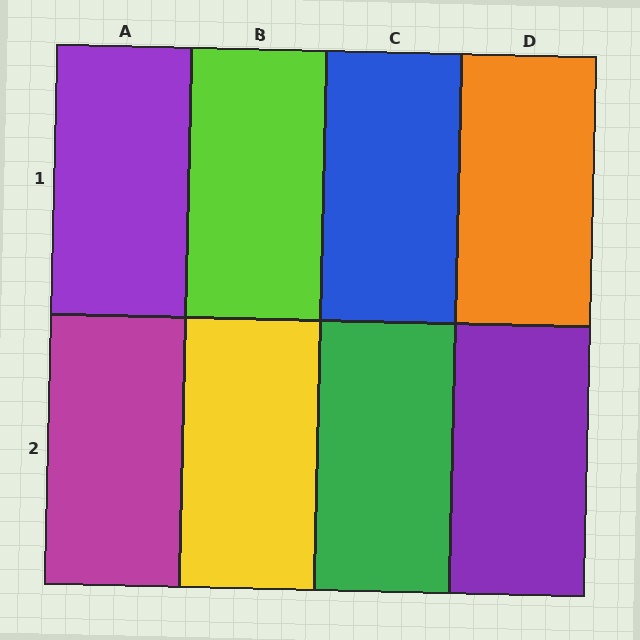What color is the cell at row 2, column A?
Magenta.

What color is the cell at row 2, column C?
Green.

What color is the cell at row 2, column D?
Purple.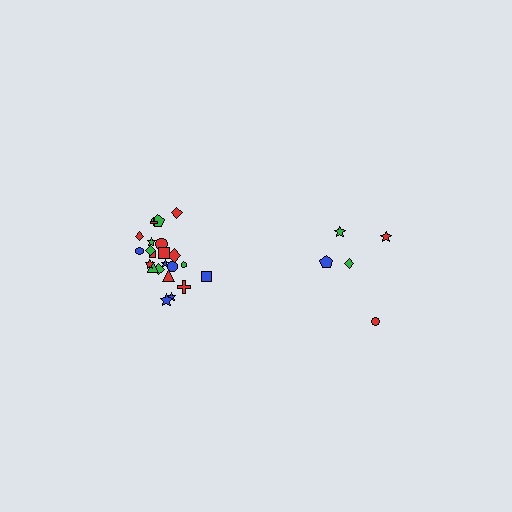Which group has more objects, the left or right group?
The left group.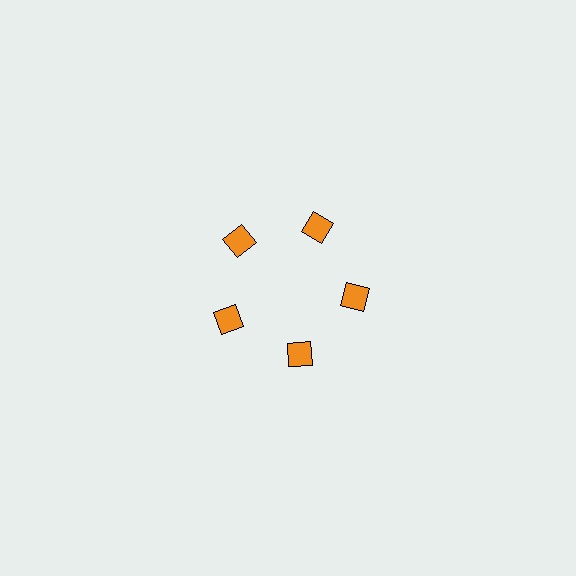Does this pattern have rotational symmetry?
Yes, this pattern has 5-fold rotational symmetry. It looks the same after rotating 72 degrees around the center.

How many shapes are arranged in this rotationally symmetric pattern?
There are 5 shapes, arranged in 5 groups of 1.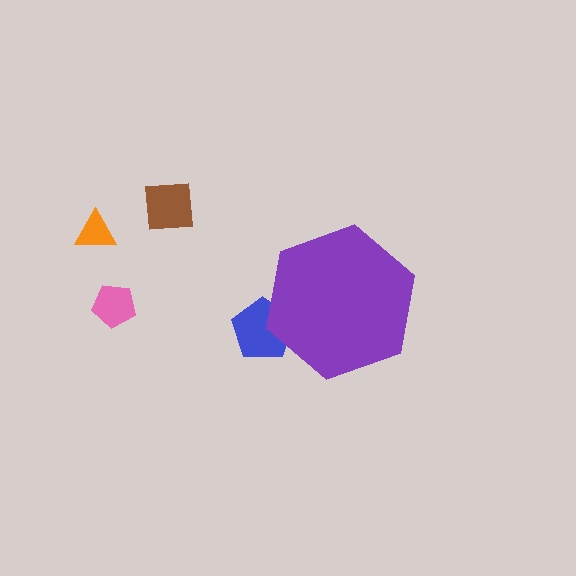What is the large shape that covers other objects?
A purple hexagon.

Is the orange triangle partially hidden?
No, the orange triangle is fully visible.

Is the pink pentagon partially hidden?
No, the pink pentagon is fully visible.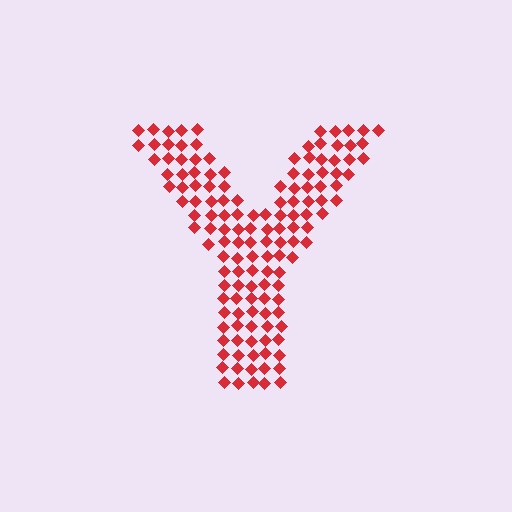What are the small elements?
The small elements are diamonds.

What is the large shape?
The large shape is the letter Y.